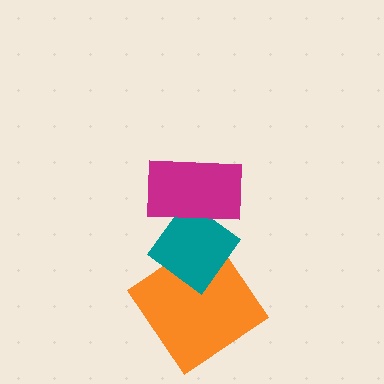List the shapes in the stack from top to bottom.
From top to bottom: the magenta rectangle, the teal diamond, the orange diamond.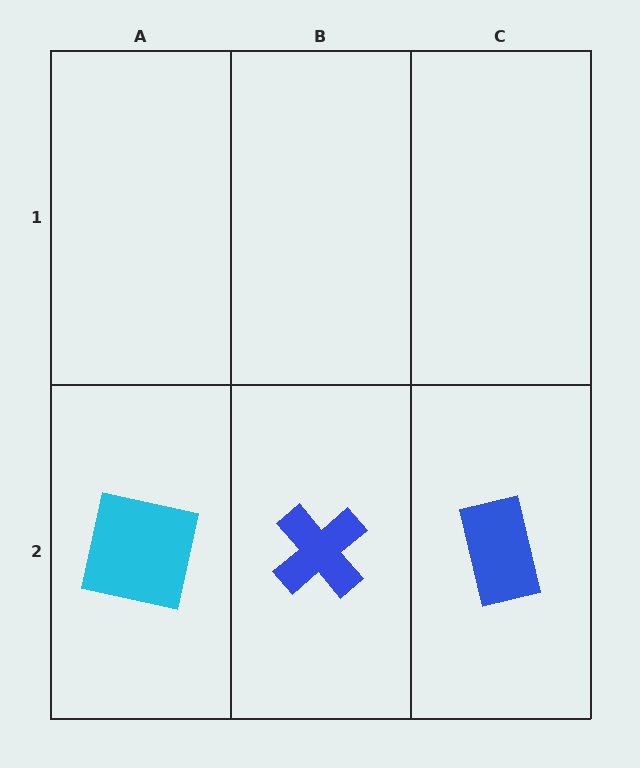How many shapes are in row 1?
0 shapes.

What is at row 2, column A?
A cyan square.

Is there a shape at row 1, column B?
No, that cell is empty.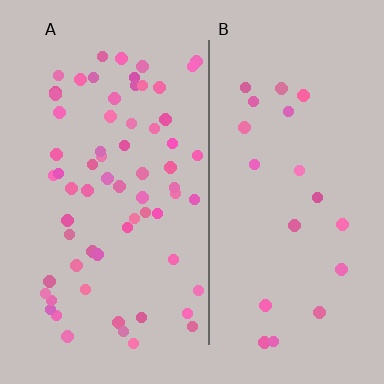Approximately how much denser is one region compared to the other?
Approximately 3.1× — region A over region B.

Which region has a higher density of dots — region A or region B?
A (the left).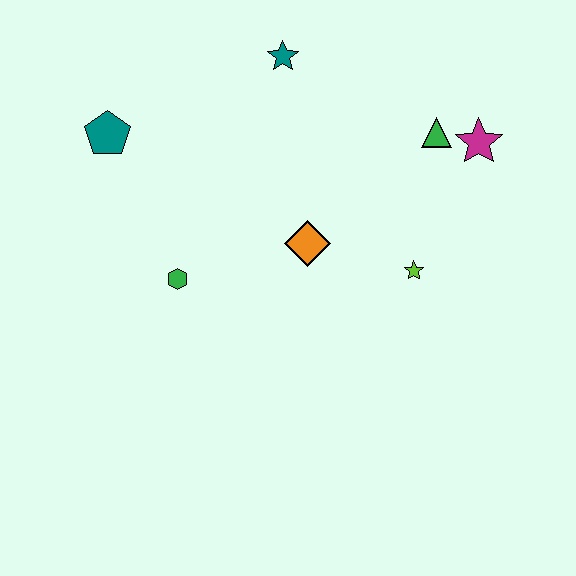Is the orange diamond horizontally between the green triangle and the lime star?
No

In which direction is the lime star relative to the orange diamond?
The lime star is to the right of the orange diamond.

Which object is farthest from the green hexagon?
The magenta star is farthest from the green hexagon.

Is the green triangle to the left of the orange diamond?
No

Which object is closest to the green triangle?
The magenta star is closest to the green triangle.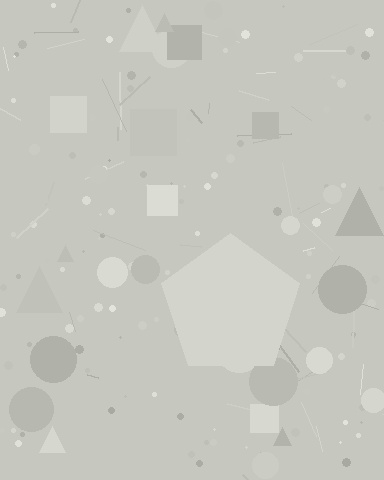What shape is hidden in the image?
A pentagon is hidden in the image.